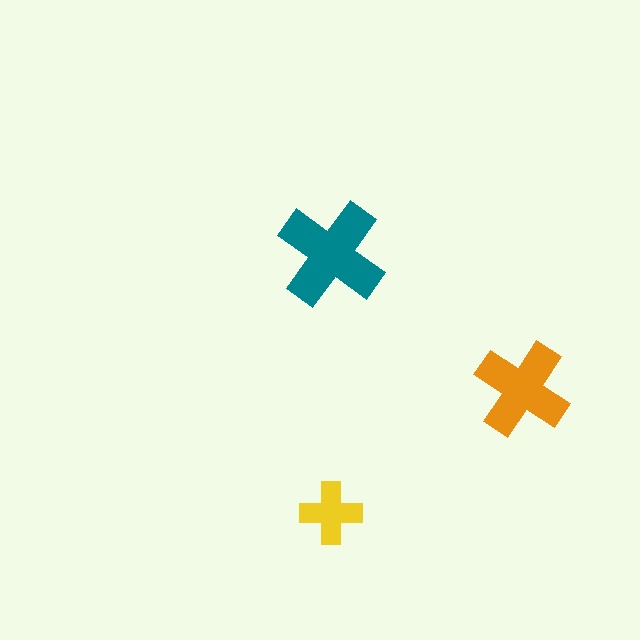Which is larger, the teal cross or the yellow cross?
The teal one.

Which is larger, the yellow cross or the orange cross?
The orange one.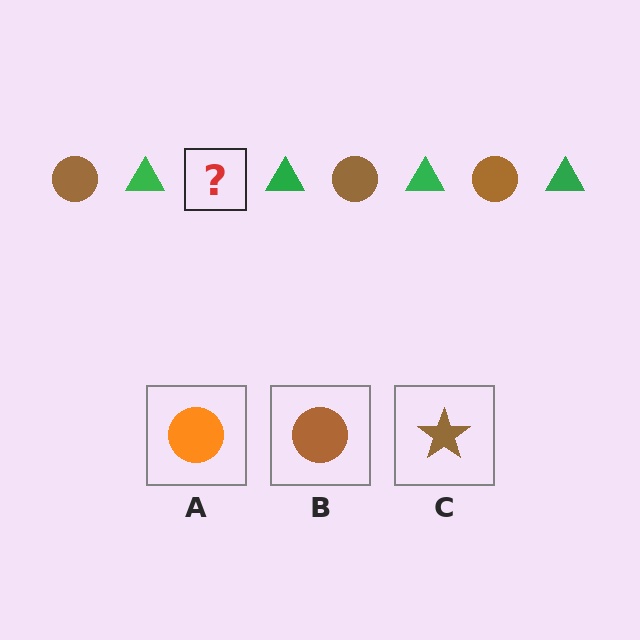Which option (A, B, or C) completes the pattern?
B.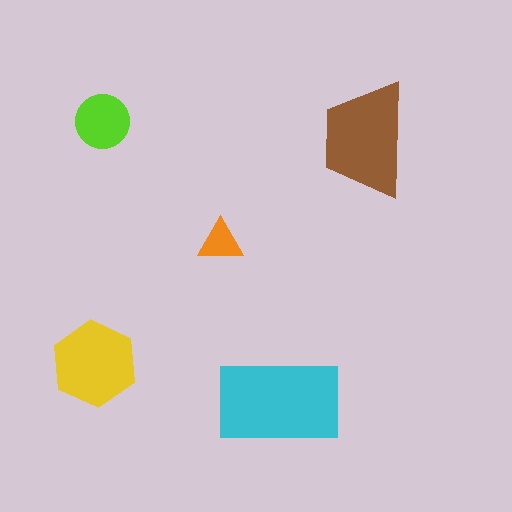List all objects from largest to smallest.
The cyan rectangle, the brown trapezoid, the yellow hexagon, the lime circle, the orange triangle.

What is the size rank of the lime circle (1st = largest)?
4th.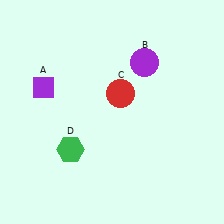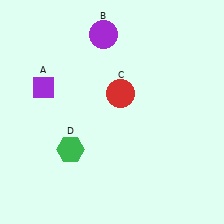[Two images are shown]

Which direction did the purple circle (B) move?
The purple circle (B) moved left.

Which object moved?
The purple circle (B) moved left.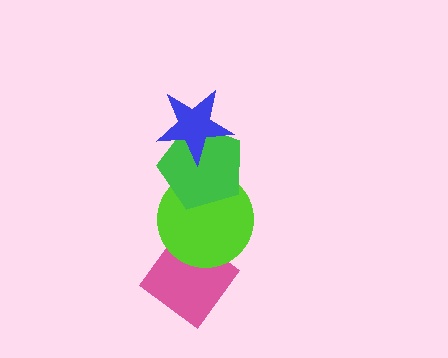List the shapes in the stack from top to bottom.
From top to bottom: the blue star, the green pentagon, the lime circle, the pink diamond.